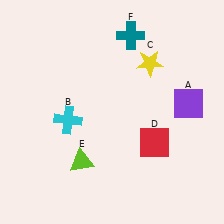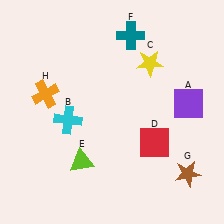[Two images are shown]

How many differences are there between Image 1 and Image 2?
There are 2 differences between the two images.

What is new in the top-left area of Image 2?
An orange cross (H) was added in the top-left area of Image 2.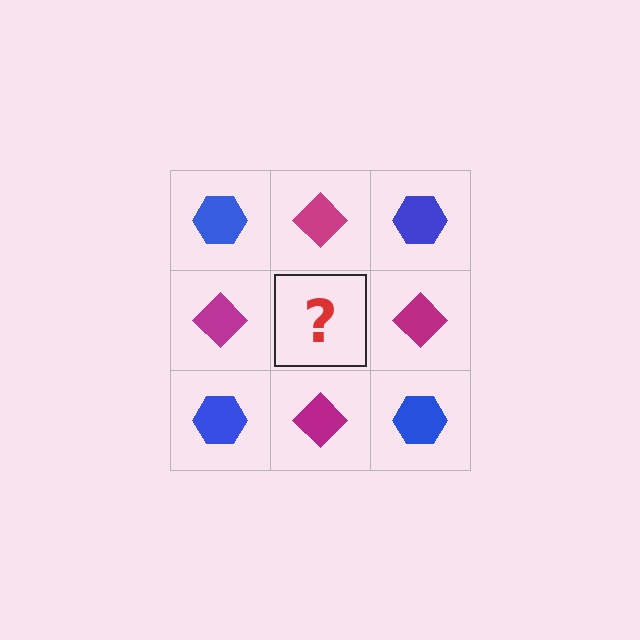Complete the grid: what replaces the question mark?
The question mark should be replaced with a blue hexagon.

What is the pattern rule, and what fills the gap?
The rule is that it alternates blue hexagon and magenta diamond in a checkerboard pattern. The gap should be filled with a blue hexagon.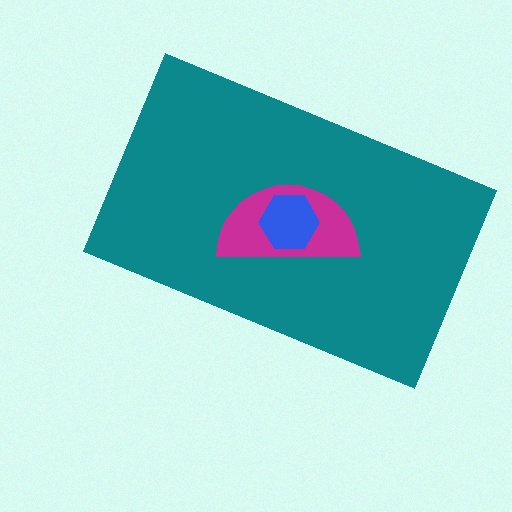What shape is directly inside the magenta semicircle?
The blue hexagon.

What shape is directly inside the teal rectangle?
The magenta semicircle.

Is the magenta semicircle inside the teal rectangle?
Yes.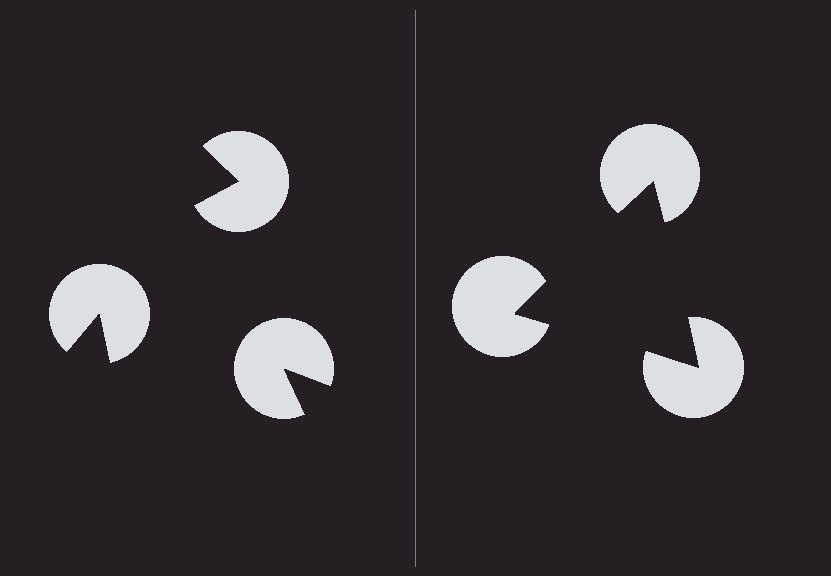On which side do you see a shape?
An illusory triangle appears on the right side. On the left side the wedge cuts are rotated, so no coherent shape forms.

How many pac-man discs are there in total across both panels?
6 — 3 on each side.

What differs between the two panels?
The pac-man discs are positioned identically on both sides; only the wedge orientations differ. On the right they align to a triangle; on the left they are misaligned.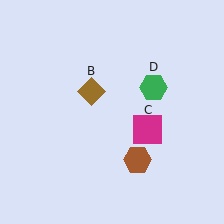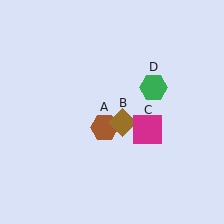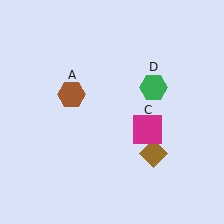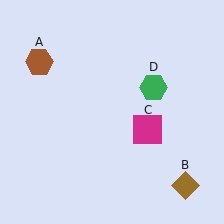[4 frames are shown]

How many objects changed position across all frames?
2 objects changed position: brown hexagon (object A), brown diamond (object B).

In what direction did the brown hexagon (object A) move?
The brown hexagon (object A) moved up and to the left.